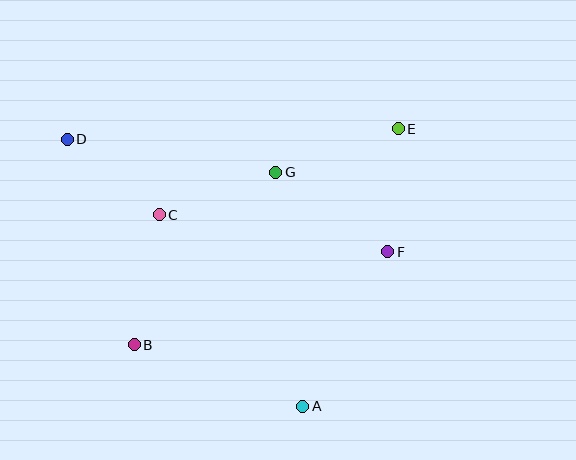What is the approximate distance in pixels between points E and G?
The distance between E and G is approximately 130 pixels.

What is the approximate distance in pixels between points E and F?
The distance between E and F is approximately 123 pixels.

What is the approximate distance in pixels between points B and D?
The distance between B and D is approximately 216 pixels.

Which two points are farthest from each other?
Points A and D are farthest from each other.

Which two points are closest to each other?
Points C and D are closest to each other.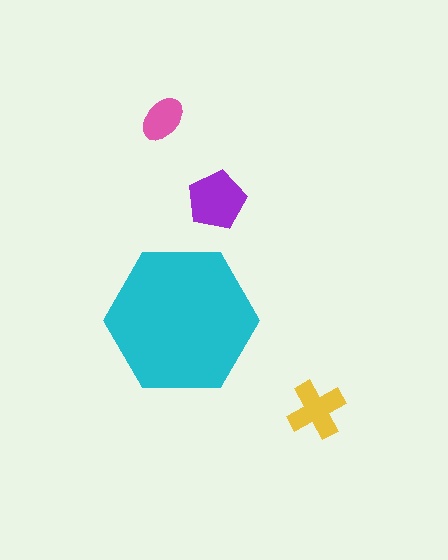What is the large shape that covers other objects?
A cyan hexagon.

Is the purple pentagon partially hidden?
No, the purple pentagon is fully visible.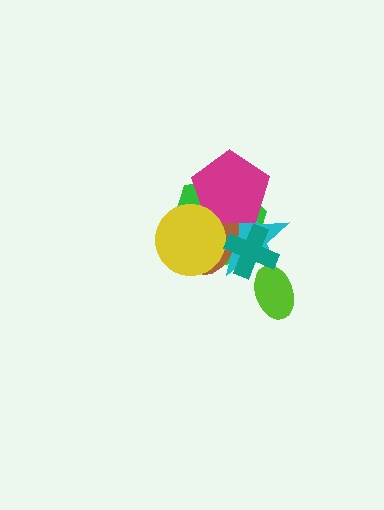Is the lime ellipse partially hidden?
Yes, it is partially covered by another shape.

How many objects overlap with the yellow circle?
4 objects overlap with the yellow circle.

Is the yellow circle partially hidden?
No, no other shape covers it.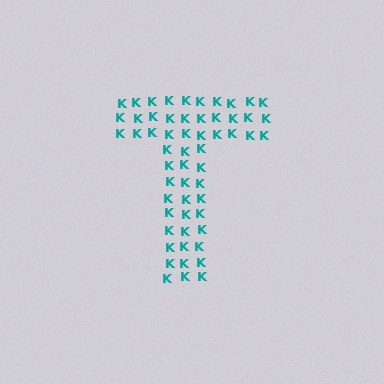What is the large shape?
The large shape is the letter T.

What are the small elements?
The small elements are letter K's.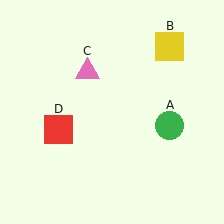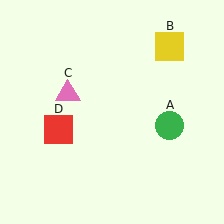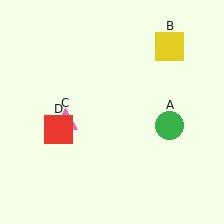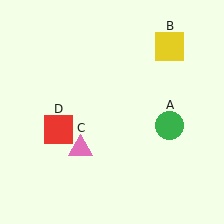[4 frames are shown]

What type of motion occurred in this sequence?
The pink triangle (object C) rotated counterclockwise around the center of the scene.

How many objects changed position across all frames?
1 object changed position: pink triangle (object C).